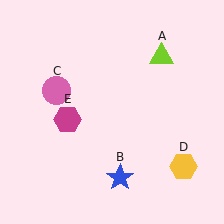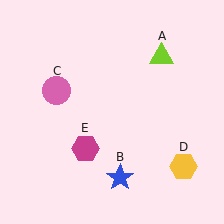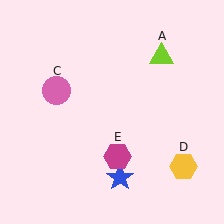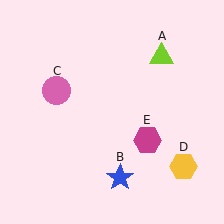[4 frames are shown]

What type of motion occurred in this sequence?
The magenta hexagon (object E) rotated counterclockwise around the center of the scene.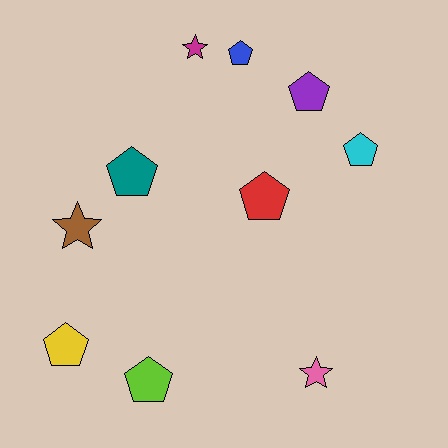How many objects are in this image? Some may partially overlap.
There are 10 objects.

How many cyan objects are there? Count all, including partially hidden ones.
There is 1 cyan object.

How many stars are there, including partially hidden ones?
There are 3 stars.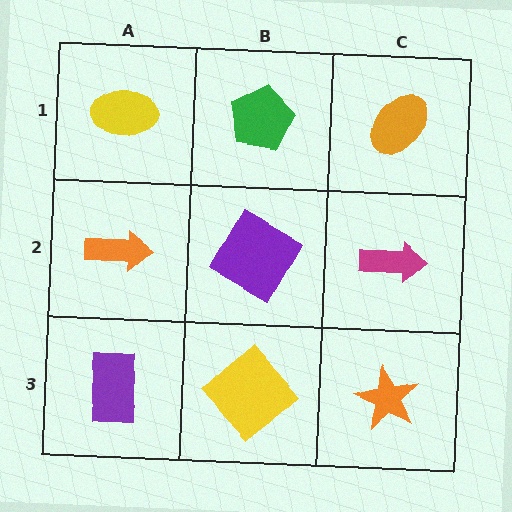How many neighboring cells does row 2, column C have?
3.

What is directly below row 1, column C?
A magenta arrow.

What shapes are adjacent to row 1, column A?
An orange arrow (row 2, column A), a green pentagon (row 1, column B).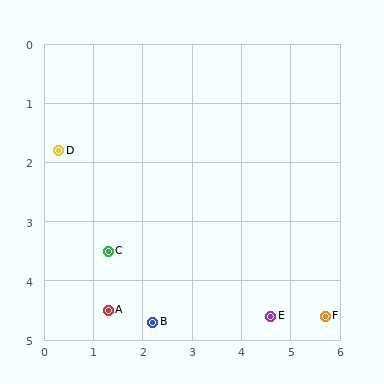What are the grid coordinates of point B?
Point B is at approximately (2.2, 4.7).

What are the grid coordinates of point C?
Point C is at approximately (1.3, 3.5).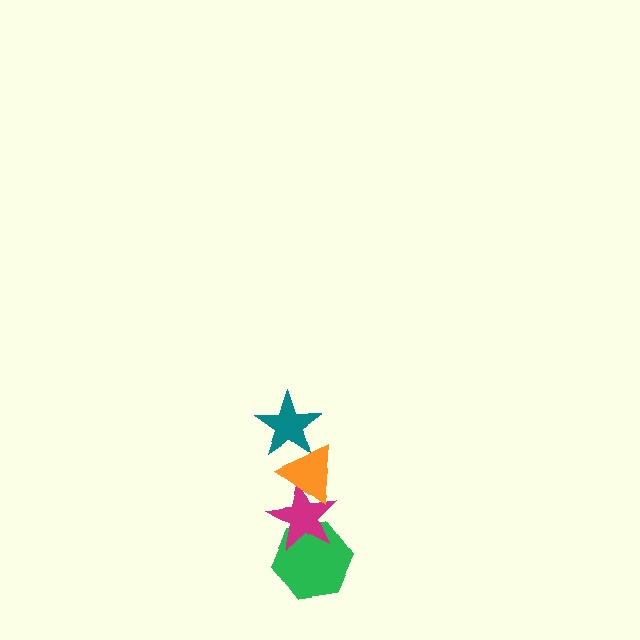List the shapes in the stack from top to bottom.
From top to bottom: the teal star, the orange triangle, the magenta star, the green hexagon.